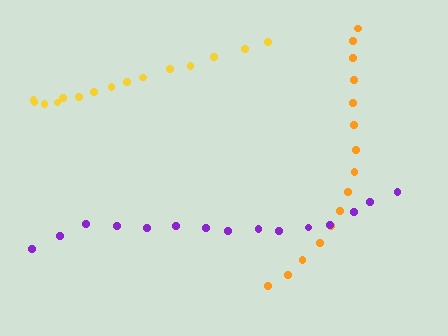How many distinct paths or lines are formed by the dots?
There are 3 distinct paths.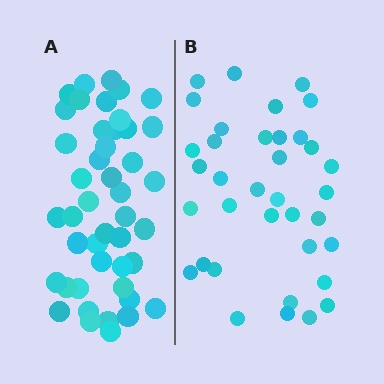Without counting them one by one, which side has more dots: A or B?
Region A (the left region) has more dots.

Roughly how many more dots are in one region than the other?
Region A has roughly 8 or so more dots than region B.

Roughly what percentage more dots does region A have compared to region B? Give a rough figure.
About 25% more.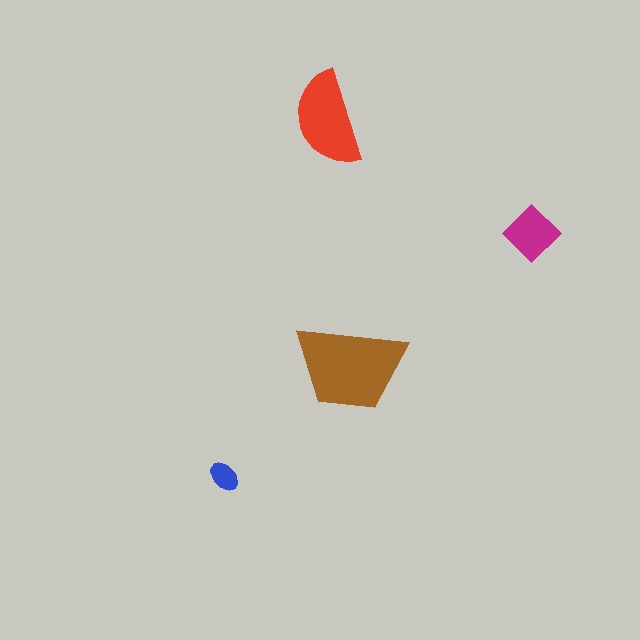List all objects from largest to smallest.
The brown trapezoid, the red semicircle, the magenta diamond, the blue ellipse.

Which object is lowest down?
The blue ellipse is bottommost.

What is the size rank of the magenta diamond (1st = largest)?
3rd.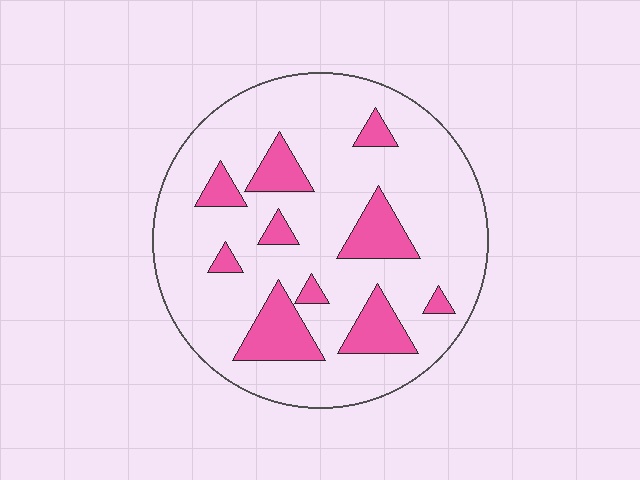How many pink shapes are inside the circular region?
10.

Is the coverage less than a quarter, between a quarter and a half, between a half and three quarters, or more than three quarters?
Less than a quarter.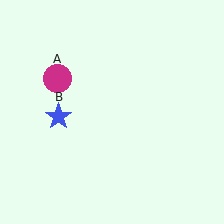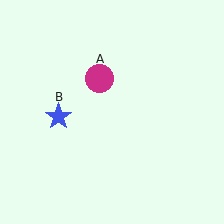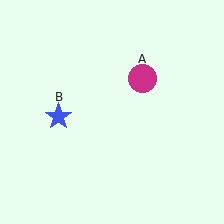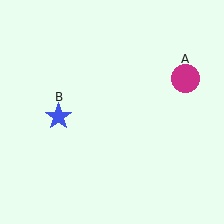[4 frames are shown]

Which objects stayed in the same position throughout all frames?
Blue star (object B) remained stationary.